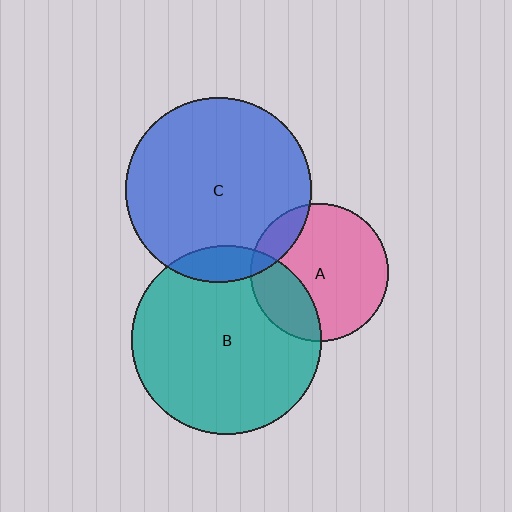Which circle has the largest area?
Circle B (teal).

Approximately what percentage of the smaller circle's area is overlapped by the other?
Approximately 15%.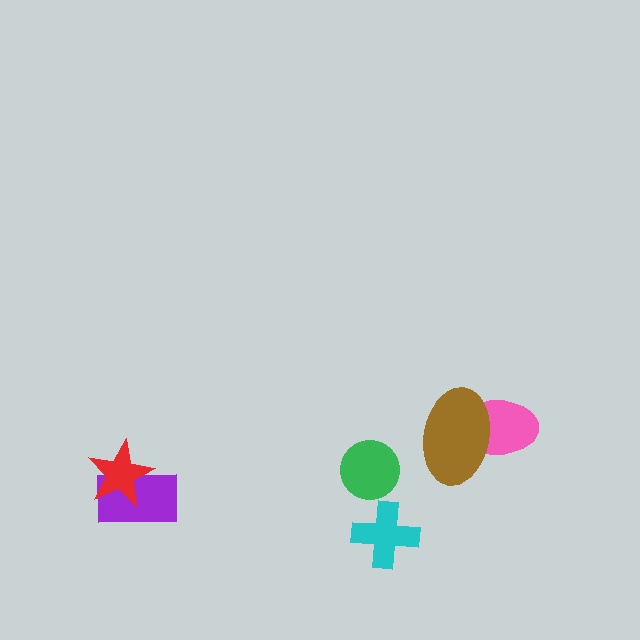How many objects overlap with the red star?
1 object overlaps with the red star.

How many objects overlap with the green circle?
0 objects overlap with the green circle.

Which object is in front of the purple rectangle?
The red star is in front of the purple rectangle.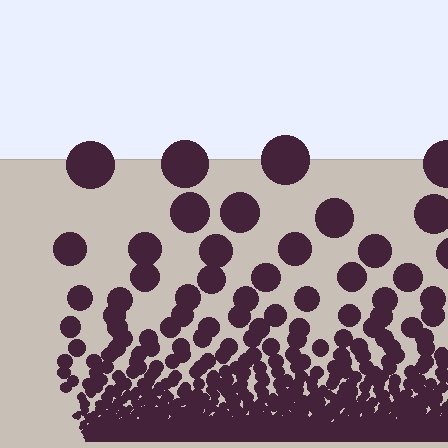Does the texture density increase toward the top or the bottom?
Density increases toward the bottom.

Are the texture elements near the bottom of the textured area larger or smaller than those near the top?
Smaller. The gradient is inverted — elements near the bottom are smaller and denser.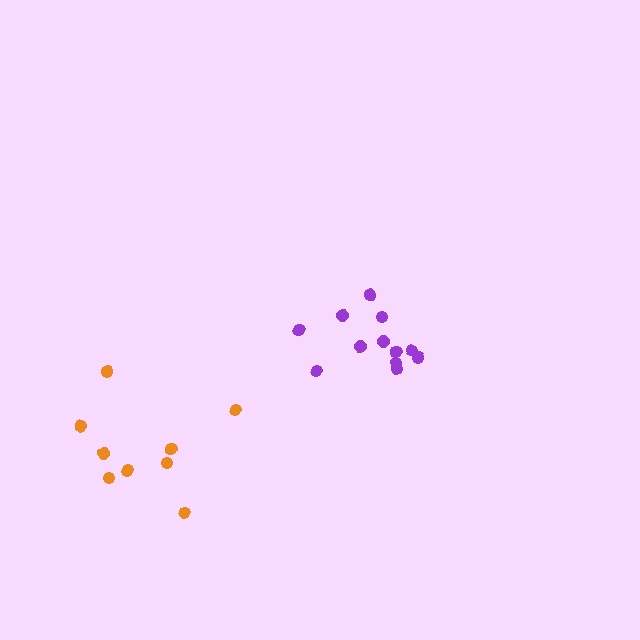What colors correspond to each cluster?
The clusters are colored: purple, orange.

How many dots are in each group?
Group 1: 12 dots, Group 2: 9 dots (21 total).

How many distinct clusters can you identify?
There are 2 distinct clusters.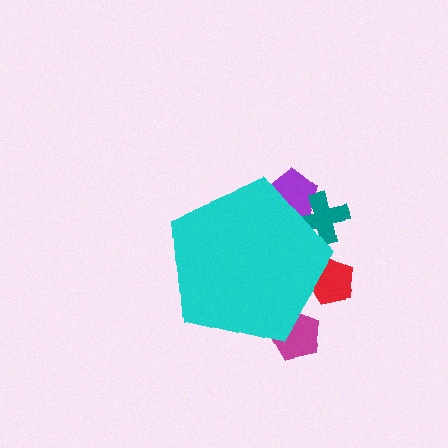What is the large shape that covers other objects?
A cyan pentagon.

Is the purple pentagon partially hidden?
Yes, the purple pentagon is partially hidden behind the cyan pentagon.